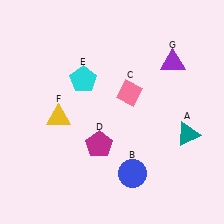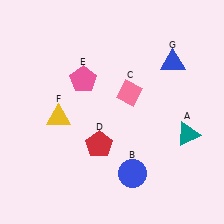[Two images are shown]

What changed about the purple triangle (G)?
In Image 1, G is purple. In Image 2, it changed to blue.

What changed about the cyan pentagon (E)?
In Image 1, E is cyan. In Image 2, it changed to pink.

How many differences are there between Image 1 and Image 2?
There are 3 differences between the two images.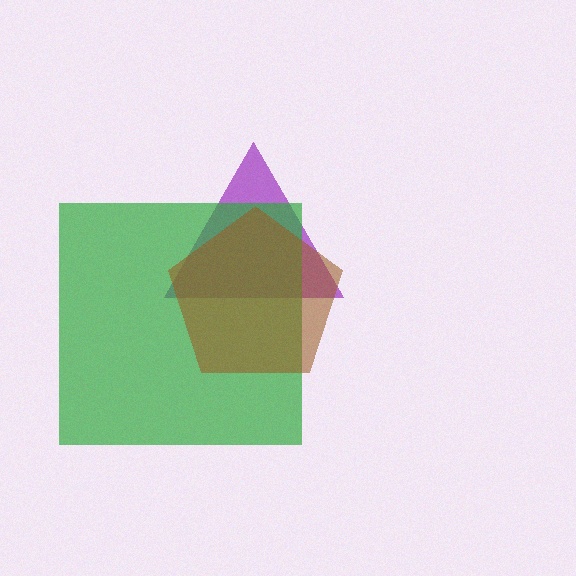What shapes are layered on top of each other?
The layered shapes are: a purple triangle, a green square, a brown pentagon.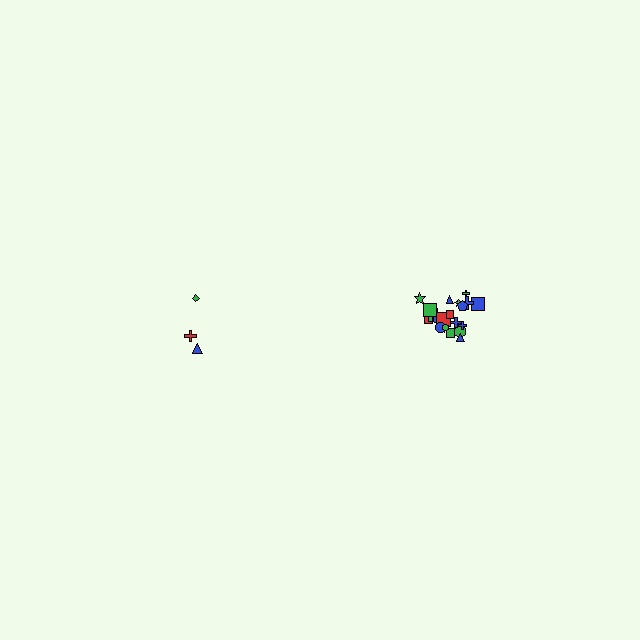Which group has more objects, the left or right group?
The right group.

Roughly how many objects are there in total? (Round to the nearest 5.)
Roughly 25 objects in total.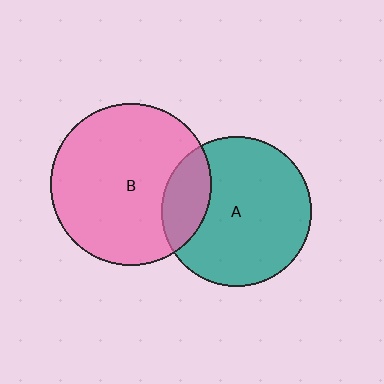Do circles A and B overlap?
Yes.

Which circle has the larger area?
Circle B (pink).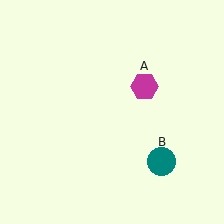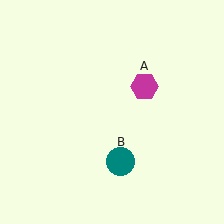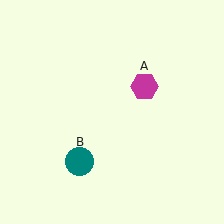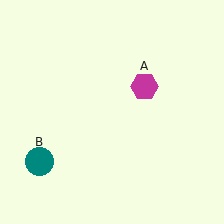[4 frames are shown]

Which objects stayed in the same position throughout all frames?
Magenta hexagon (object A) remained stationary.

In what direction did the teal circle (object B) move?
The teal circle (object B) moved left.